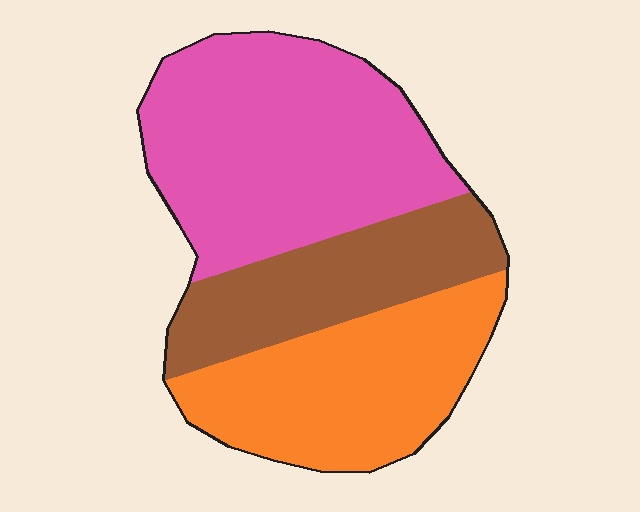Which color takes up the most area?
Pink, at roughly 45%.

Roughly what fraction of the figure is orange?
Orange takes up about one third (1/3) of the figure.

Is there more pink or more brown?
Pink.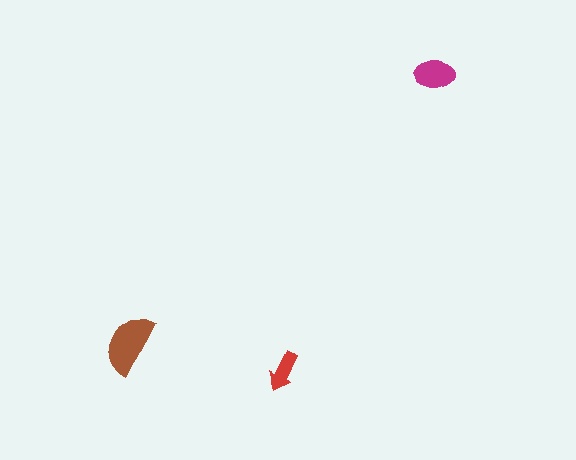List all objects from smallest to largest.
The red arrow, the magenta ellipse, the brown semicircle.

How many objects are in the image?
There are 3 objects in the image.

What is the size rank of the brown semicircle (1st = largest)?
1st.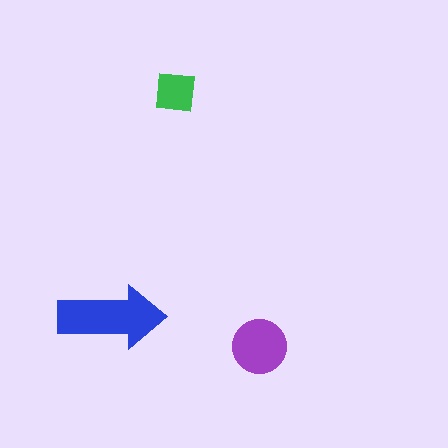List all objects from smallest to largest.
The green square, the purple circle, the blue arrow.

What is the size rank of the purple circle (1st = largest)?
2nd.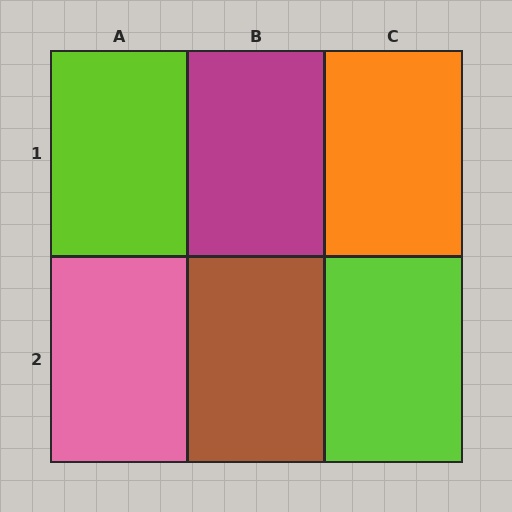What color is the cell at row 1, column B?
Magenta.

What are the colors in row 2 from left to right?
Pink, brown, lime.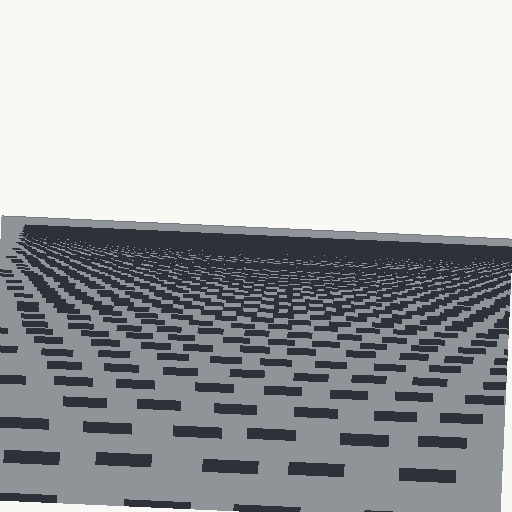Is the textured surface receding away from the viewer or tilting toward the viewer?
The surface is receding away from the viewer. Texture elements get smaller and denser toward the top.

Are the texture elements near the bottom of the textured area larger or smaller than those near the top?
Larger. Near the bottom, elements are closer to the viewer and appear at a bigger on-screen size.